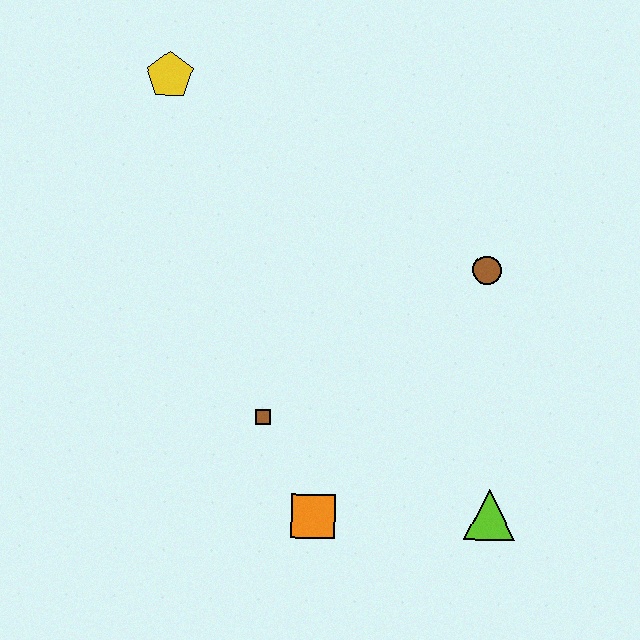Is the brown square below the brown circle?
Yes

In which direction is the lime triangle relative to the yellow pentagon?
The lime triangle is below the yellow pentagon.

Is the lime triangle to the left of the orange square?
No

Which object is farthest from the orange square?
The yellow pentagon is farthest from the orange square.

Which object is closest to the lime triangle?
The orange square is closest to the lime triangle.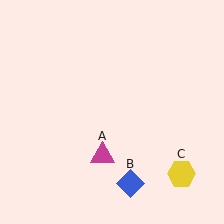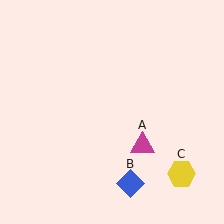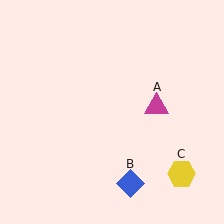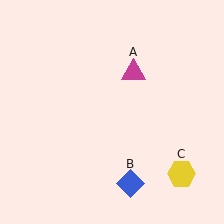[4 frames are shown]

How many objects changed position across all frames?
1 object changed position: magenta triangle (object A).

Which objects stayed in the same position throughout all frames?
Blue diamond (object B) and yellow hexagon (object C) remained stationary.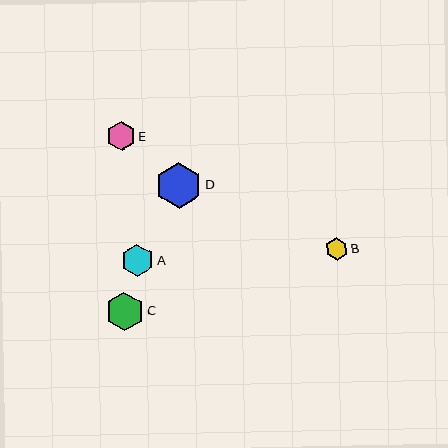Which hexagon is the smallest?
Hexagon B is the smallest with a size of approximately 23 pixels.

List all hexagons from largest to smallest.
From largest to smallest: D, C, A, E, B.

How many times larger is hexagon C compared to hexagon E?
Hexagon C is approximately 1.4 times the size of hexagon E.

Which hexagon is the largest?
Hexagon D is the largest with a size of approximately 46 pixels.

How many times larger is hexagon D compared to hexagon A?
Hexagon D is approximately 1.4 times the size of hexagon A.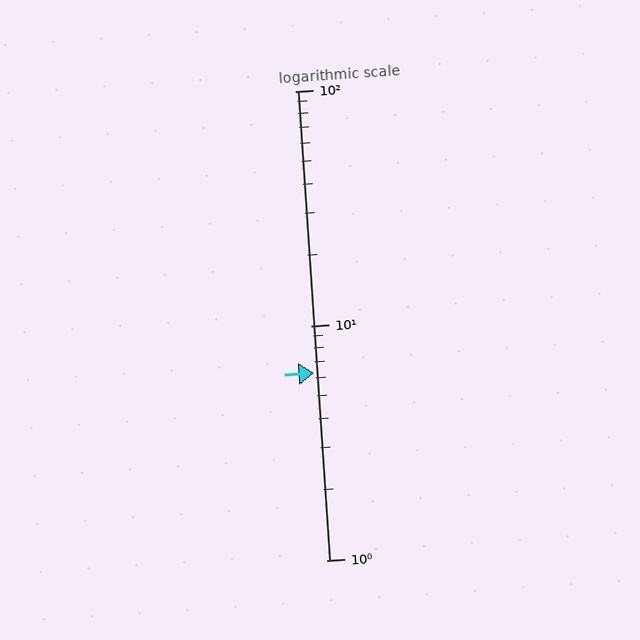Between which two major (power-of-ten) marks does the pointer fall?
The pointer is between 1 and 10.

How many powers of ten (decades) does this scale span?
The scale spans 2 decades, from 1 to 100.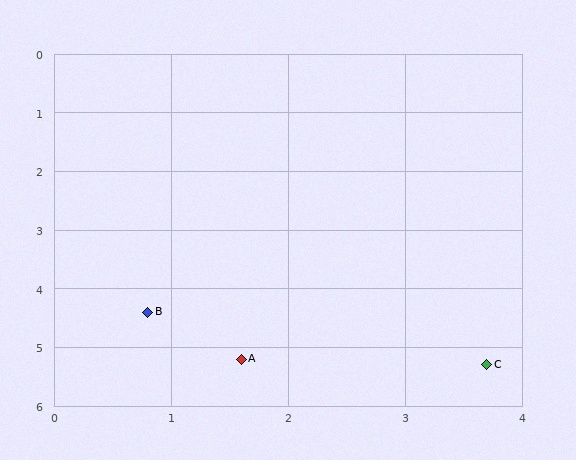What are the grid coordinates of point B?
Point B is at approximately (0.8, 4.4).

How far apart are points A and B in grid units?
Points A and B are about 1.1 grid units apart.